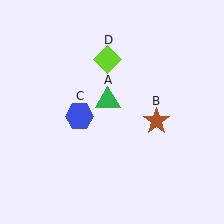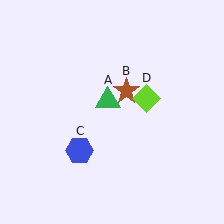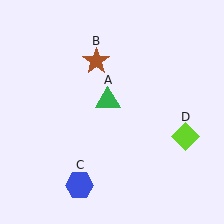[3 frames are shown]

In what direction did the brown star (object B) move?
The brown star (object B) moved up and to the left.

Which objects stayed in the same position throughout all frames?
Green triangle (object A) remained stationary.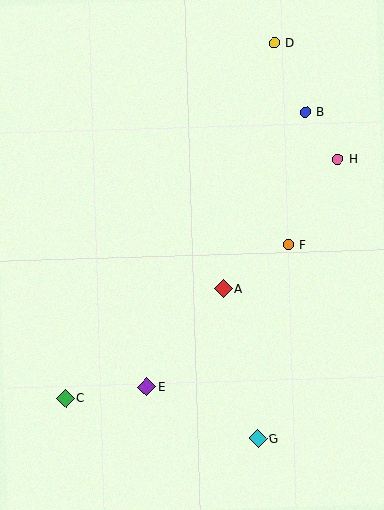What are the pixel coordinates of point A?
Point A is at (223, 289).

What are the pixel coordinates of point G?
Point G is at (258, 439).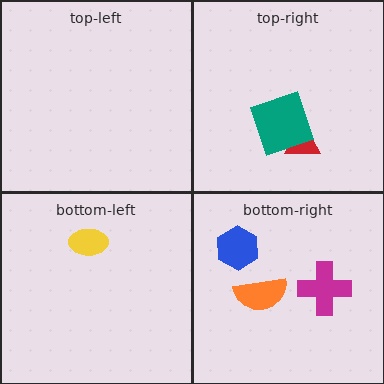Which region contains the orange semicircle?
The bottom-right region.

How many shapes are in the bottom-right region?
3.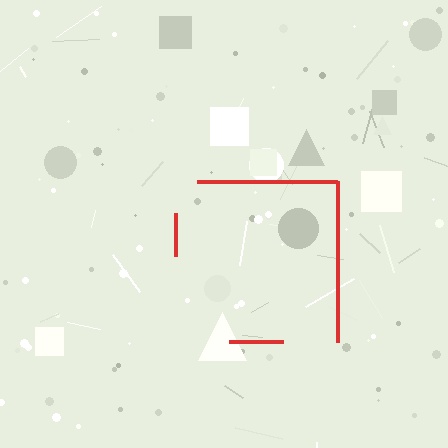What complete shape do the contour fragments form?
The contour fragments form a square.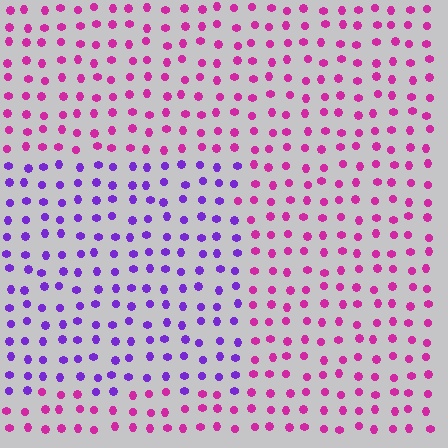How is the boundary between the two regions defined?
The boundary is defined purely by a slight shift in hue (about 48 degrees). Spacing, size, and orientation are identical on both sides.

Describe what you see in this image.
The image is filled with small magenta elements in a uniform arrangement. A rectangle-shaped region is visible where the elements are tinted to a slightly different hue, forming a subtle color boundary.